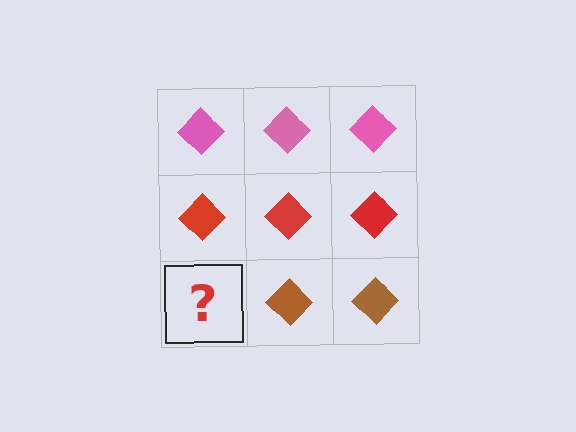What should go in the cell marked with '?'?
The missing cell should contain a brown diamond.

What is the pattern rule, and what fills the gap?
The rule is that each row has a consistent color. The gap should be filled with a brown diamond.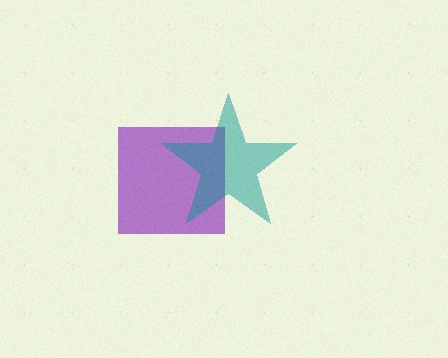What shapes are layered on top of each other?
The layered shapes are: a purple square, a teal star.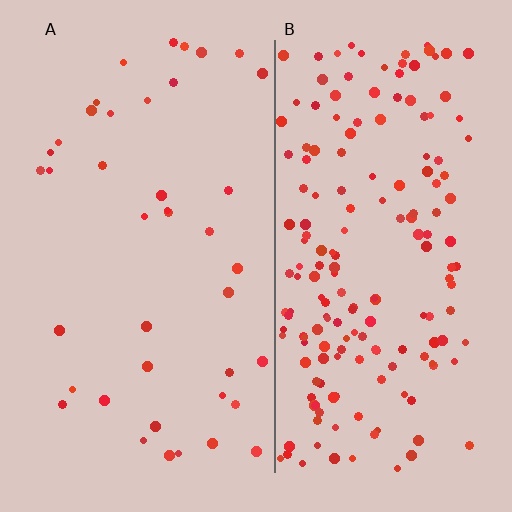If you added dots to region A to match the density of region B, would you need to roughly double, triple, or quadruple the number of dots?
Approximately quadruple.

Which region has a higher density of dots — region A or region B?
B (the right).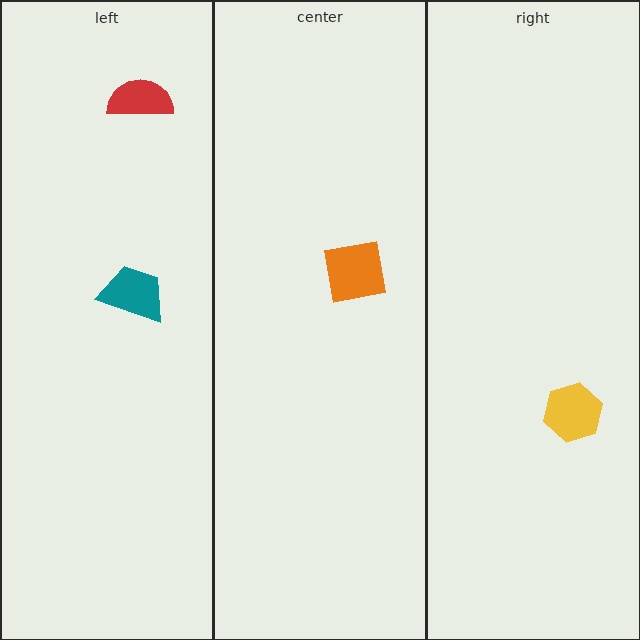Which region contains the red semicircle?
The left region.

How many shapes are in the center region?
1.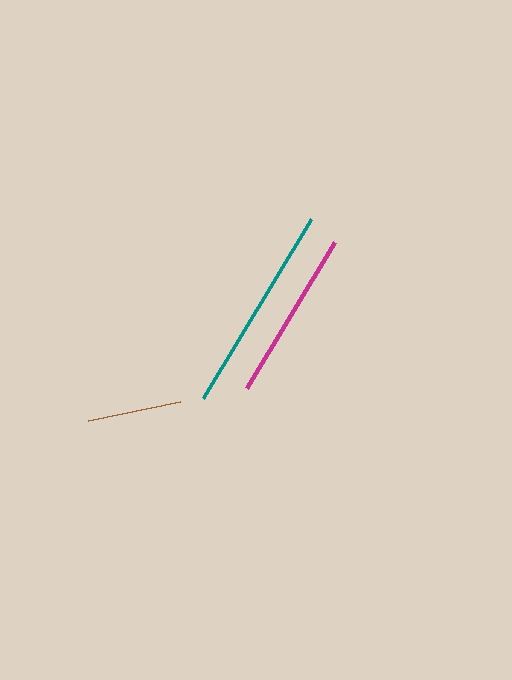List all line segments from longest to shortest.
From longest to shortest: teal, magenta, brown.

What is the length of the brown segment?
The brown segment is approximately 94 pixels long.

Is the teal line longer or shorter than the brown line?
The teal line is longer than the brown line.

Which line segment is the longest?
The teal line is the longest at approximately 209 pixels.